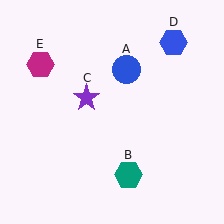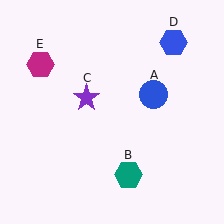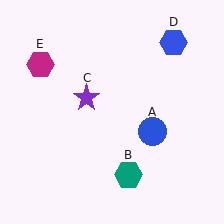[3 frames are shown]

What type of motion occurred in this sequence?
The blue circle (object A) rotated clockwise around the center of the scene.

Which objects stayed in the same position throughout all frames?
Teal hexagon (object B) and purple star (object C) and blue hexagon (object D) and magenta hexagon (object E) remained stationary.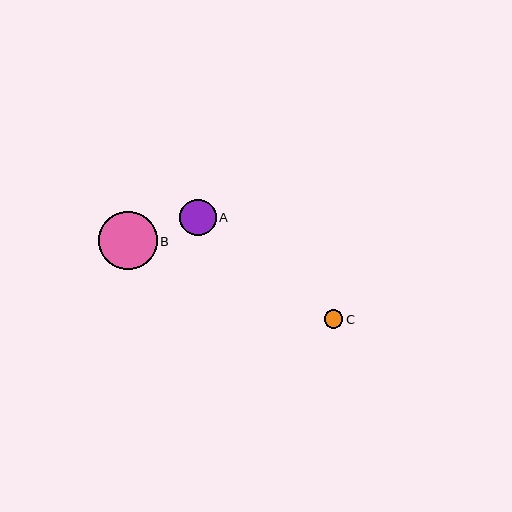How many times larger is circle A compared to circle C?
Circle A is approximately 1.9 times the size of circle C.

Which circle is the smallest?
Circle C is the smallest with a size of approximately 19 pixels.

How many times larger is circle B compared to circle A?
Circle B is approximately 1.6 times the size of circle A.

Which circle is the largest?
Circle B is the largest with a size of approximately 59 pixels.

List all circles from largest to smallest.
From largest to smallest: B, A, C.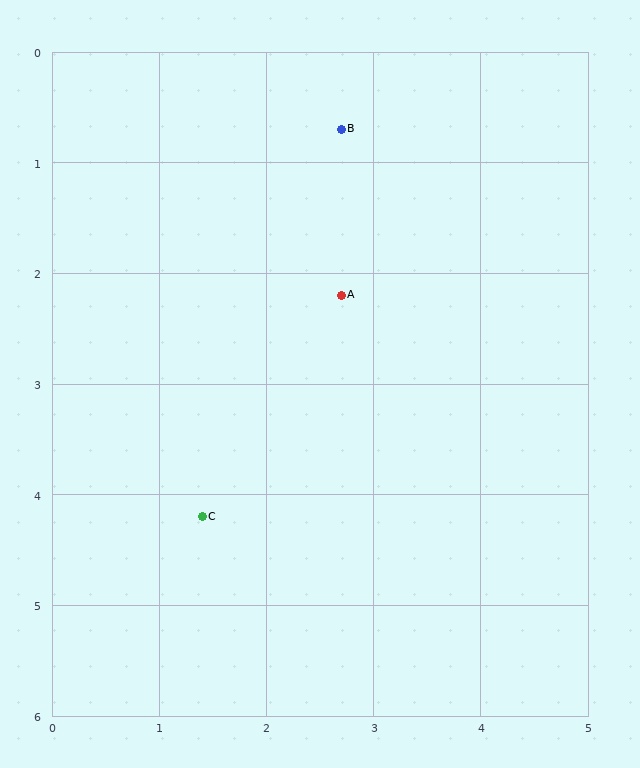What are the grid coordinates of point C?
Point C is at approximately (1.4, 4.2).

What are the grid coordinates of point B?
Point B is at approximately (2.7, 0.7).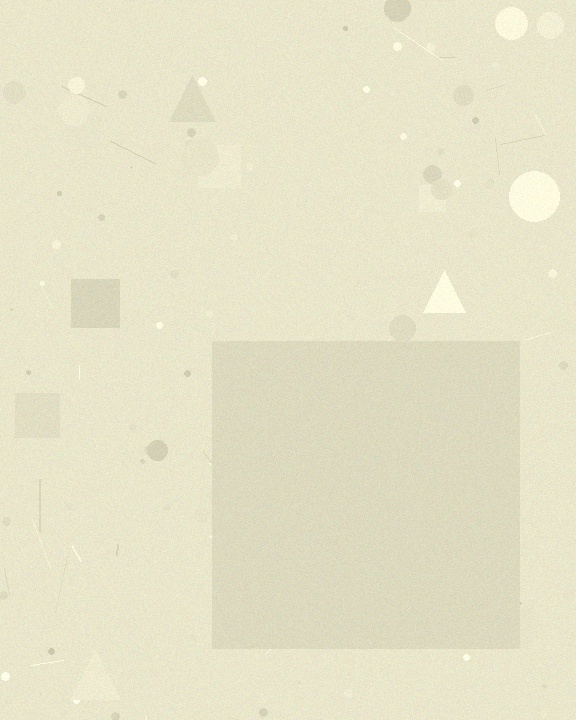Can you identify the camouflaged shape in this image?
The camouflaged shape is a square.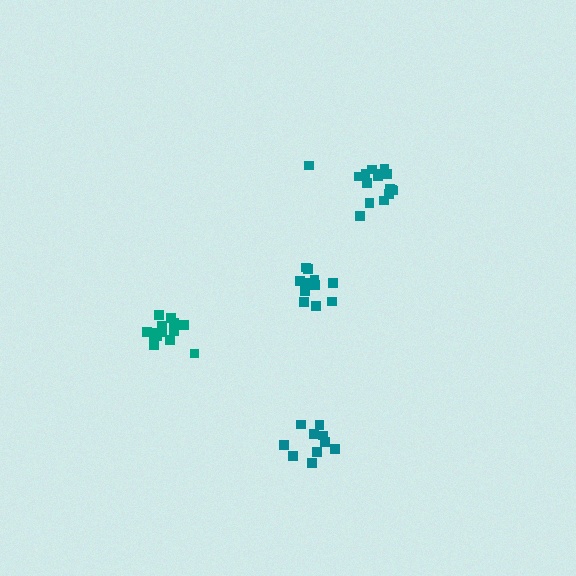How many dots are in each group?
Group 1: 16 dots, Group 2: 12 dots, Group 3: 14 dots, Group 4: 10 dots (52 total).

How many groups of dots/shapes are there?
There are 4 groups.